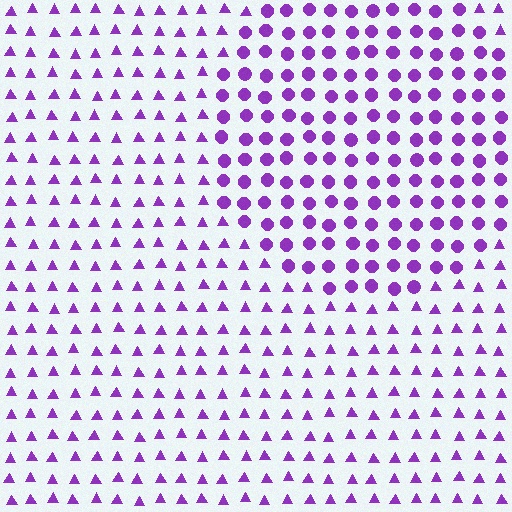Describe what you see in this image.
The image is filled with small purple elements arranged in a uniform grid. A circle-shaped region contains circles, while the surrounding area contains triangles. The boundary is defined purely by the change in element shape.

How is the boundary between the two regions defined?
The boundary is defined by a change in element shape: circles inside vs. triangles outside. All elements share the same color and spacing.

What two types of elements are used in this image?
The image uses circles inside the circle region and triangles outside it.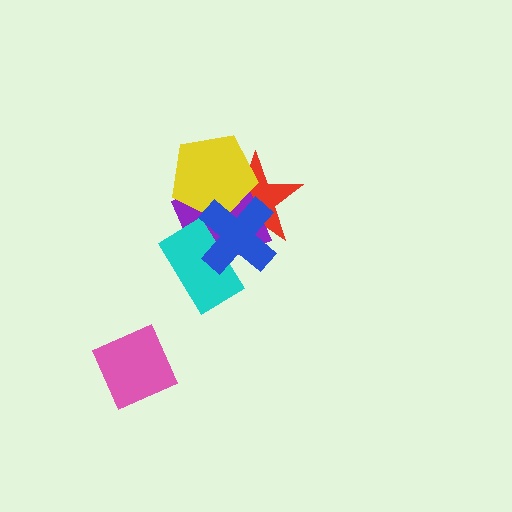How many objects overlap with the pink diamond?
0 objects overlap with the pink diamond.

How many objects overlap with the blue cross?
4 objects overlap with the blue cross.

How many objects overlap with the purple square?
4 objects overlap with the purple square.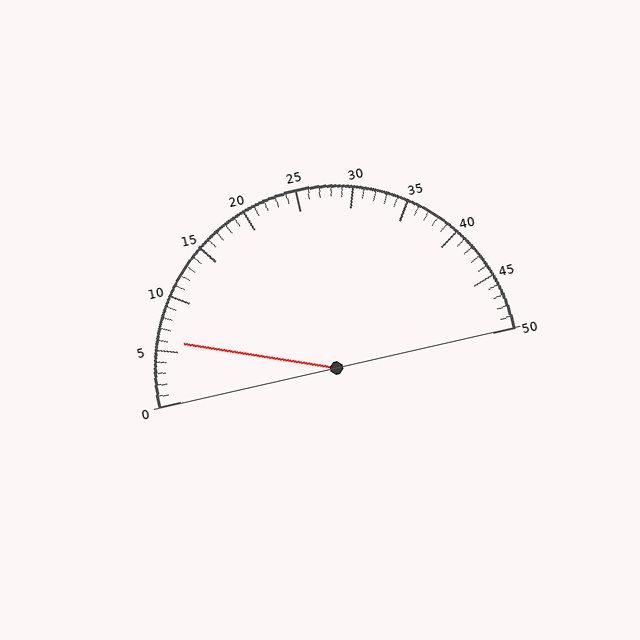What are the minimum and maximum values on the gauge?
The gauge ranges from 0 to 50.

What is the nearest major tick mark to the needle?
The nearest major tick mark is 5.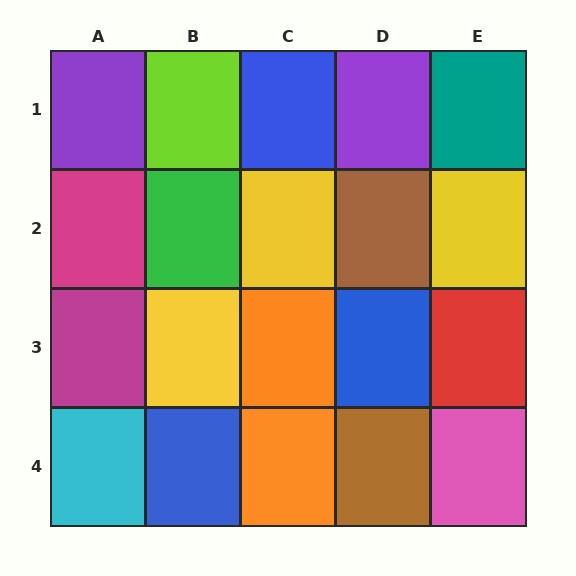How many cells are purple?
2 cells are purple.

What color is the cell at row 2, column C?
Yellow.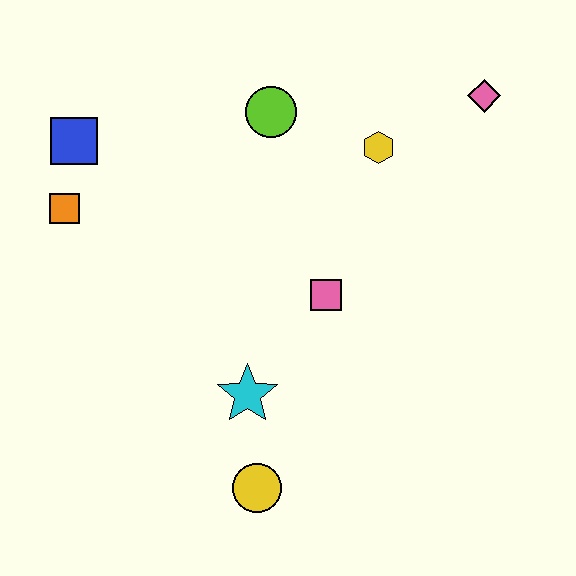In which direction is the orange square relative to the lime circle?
The orange square is to the left of the lime circle.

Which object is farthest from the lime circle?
The yellow circle is farthest from the lime circle.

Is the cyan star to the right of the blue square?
Yes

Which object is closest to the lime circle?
The yellow hexagon is closest to the lime circle.